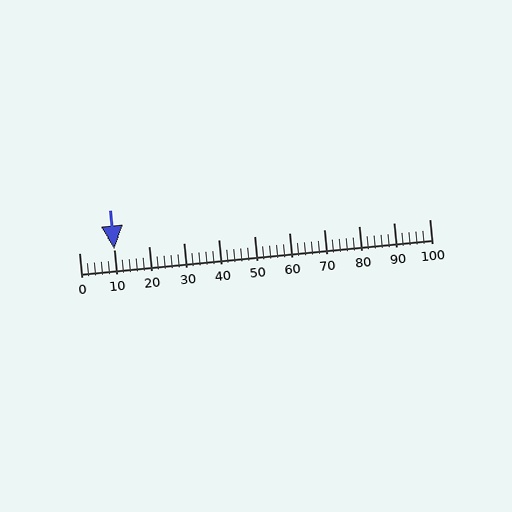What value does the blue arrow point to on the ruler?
The blue arrow points to approximately 10.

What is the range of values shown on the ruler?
The ruler shows values from 0 to 100.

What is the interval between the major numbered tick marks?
The major tick marks are spaced 10 units apart.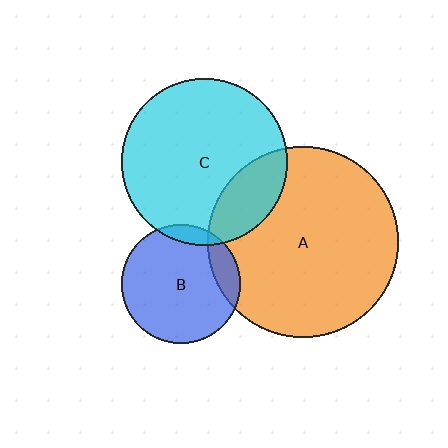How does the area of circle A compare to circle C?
Approximately 1.3 times.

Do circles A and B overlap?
Yes.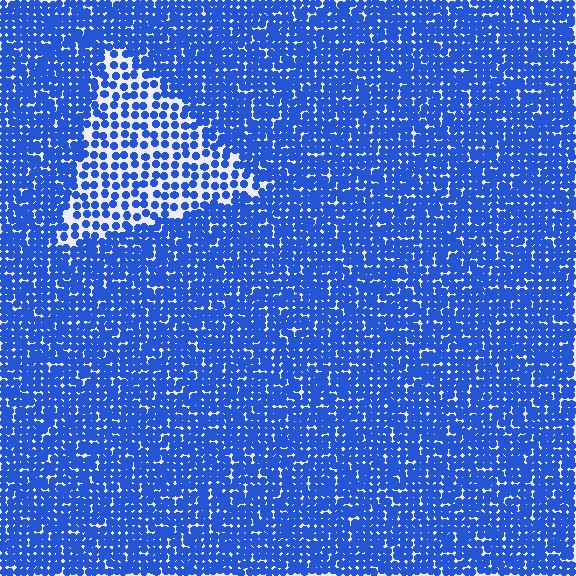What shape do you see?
I see a triangle.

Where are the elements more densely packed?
The elements are more densely packed outside the triangle boundary.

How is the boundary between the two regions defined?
The boundary is defined by a change in element density (approximately 2.0x ratio). All elements are the same color, size, and shape.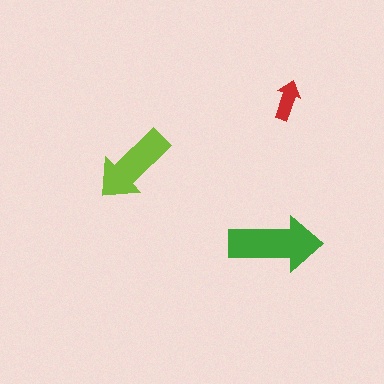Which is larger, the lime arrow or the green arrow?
The green one.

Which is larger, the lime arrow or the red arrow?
The lime one.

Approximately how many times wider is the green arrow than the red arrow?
About 2.5 times wider.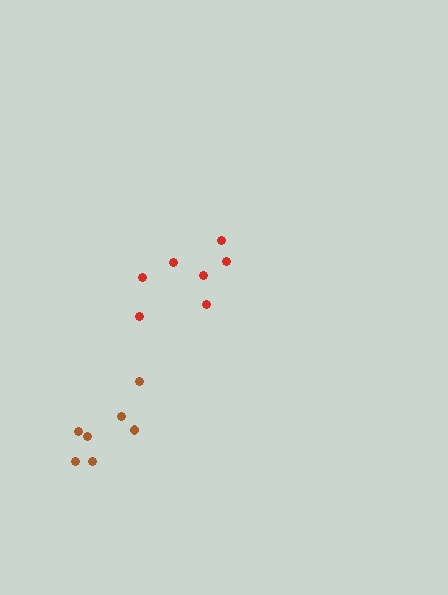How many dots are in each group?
Group 1: 7 dots, Group 2: 7 dots (14 total).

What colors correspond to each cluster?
The clusters are colored: red, brown.